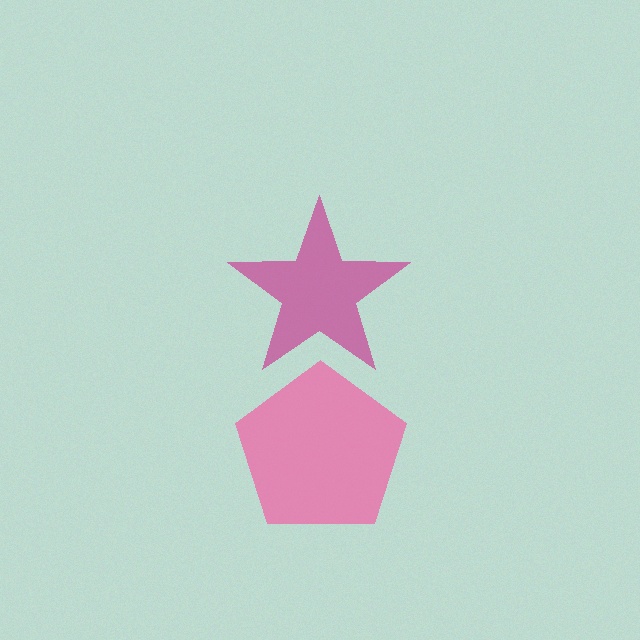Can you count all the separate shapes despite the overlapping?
Yes, there are 2 separate shapes.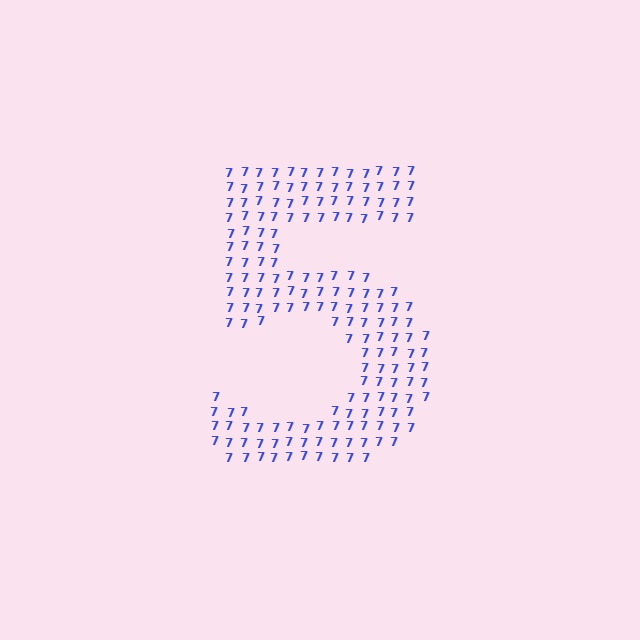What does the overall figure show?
The overall figure shows the digit 5.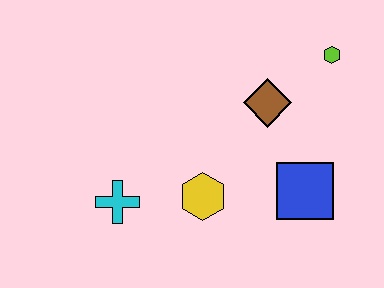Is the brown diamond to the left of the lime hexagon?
Yes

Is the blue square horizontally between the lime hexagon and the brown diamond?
Yes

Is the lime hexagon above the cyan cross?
Yes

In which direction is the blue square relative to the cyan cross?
The blue square is to the right of the cyan cross.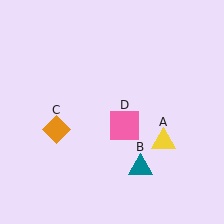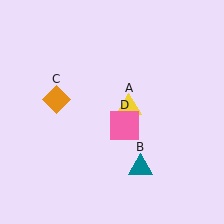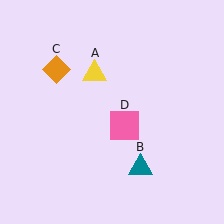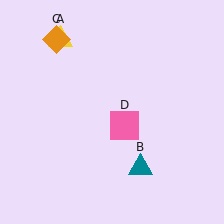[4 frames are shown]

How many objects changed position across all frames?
2 objects changed position: yellow triangle (object A), orange diamond (object C).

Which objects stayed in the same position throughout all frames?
Teal triangle (object B) and pink square (object D) remained stationary.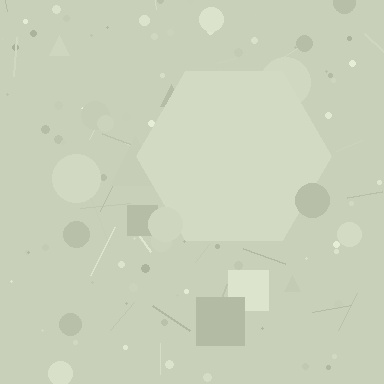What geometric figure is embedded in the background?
A hexagon is embedded in the background.